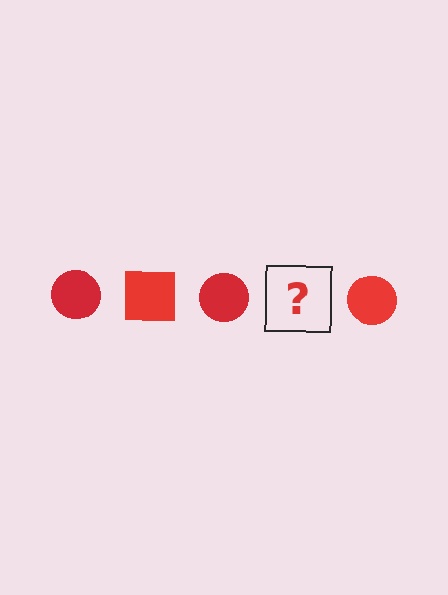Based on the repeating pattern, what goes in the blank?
The blank should be a red square.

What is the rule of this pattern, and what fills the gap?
The rule is that the pattern cycles through circle, square shapes in red. The gap should be filled with a red square.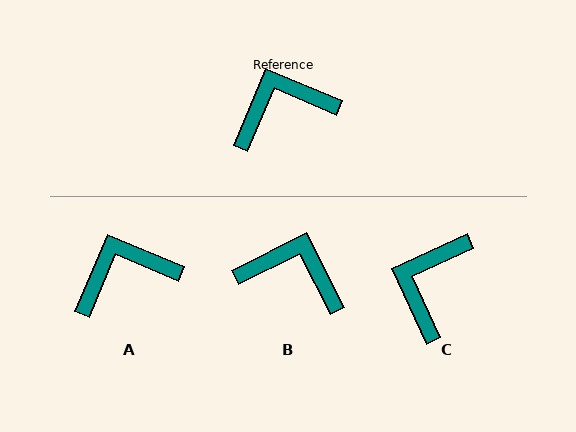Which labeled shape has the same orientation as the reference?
A.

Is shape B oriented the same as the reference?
No, it is off by about 40 degrees.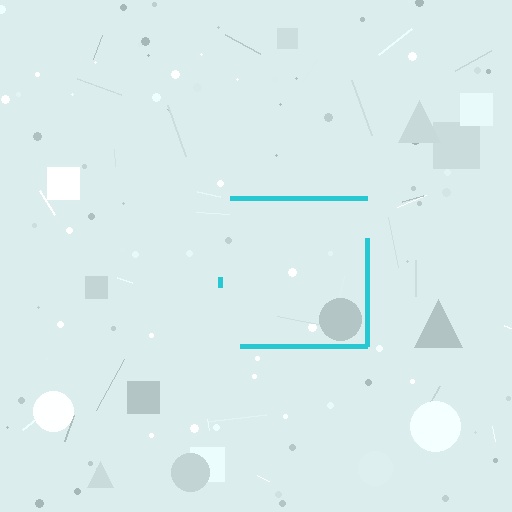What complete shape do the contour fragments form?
The contour fragments form a square.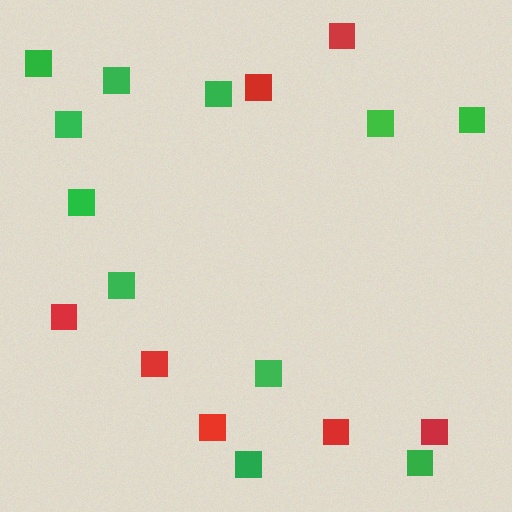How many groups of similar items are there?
There are 2 groups: one group of red squares (7) and one group of green squares (11).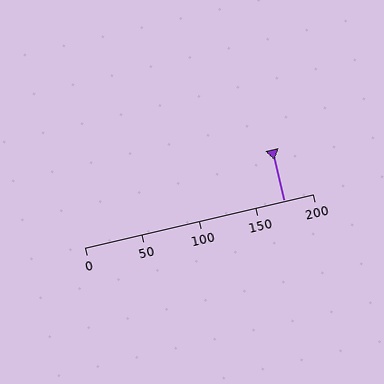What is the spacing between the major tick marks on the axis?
The major ticks are spaced 50 apart.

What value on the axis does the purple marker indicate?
The marker indicates approximately 175.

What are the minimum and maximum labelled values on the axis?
The axis runs from 0 to 200.